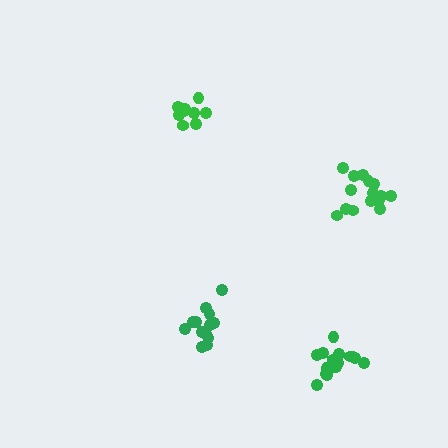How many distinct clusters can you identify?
There are 4 distinct clusters.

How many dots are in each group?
Group 1: 13 dots, Group 2: 10 dots, Group 3: 16 dots, Group 4: 15 dots (54 total).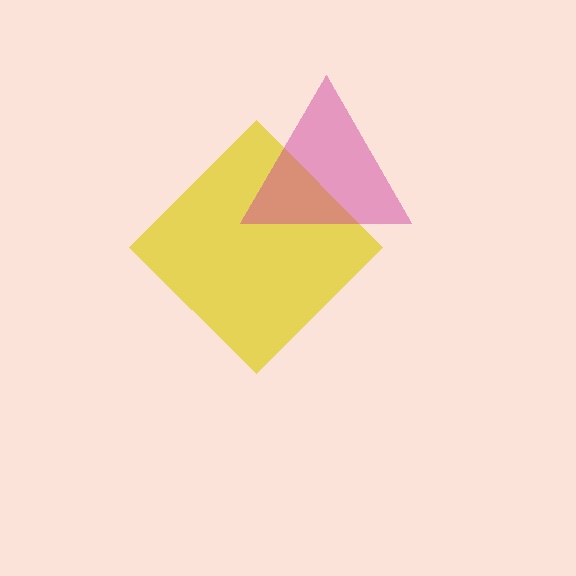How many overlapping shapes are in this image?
There are 2 overlapping shapes in the image.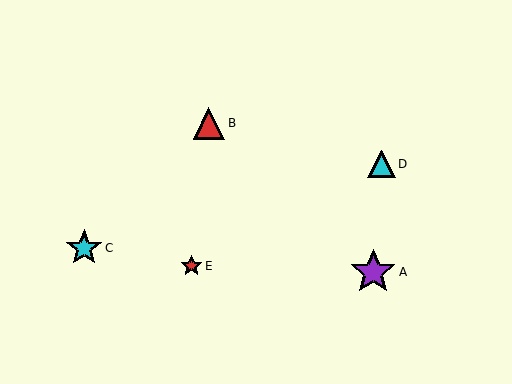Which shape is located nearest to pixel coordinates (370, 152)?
The cyan triangle (labeled D) at (382, 164) is nearest to that location.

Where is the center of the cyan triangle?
The center of the cyan triangle is at (382, 164).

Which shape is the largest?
The purple star (labeled A) is the largest.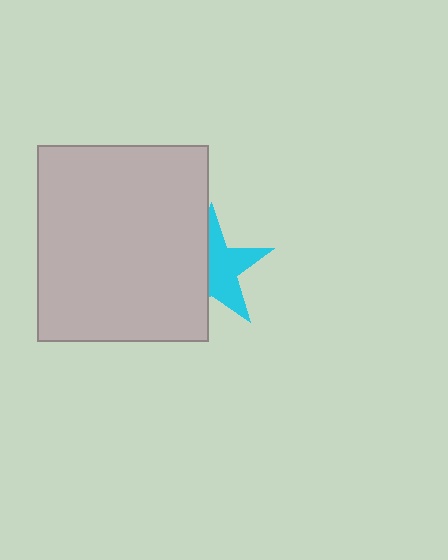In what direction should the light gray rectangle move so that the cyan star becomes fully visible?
The light gray rectangle should move left. That is the shortest direction to clear the overlap and leave the cyan star fully visible.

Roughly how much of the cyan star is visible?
About half of it is visible (roughly 53%).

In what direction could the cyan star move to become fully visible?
The cyan star could move right. That would shift it out from behind the light gray rectangle entirely.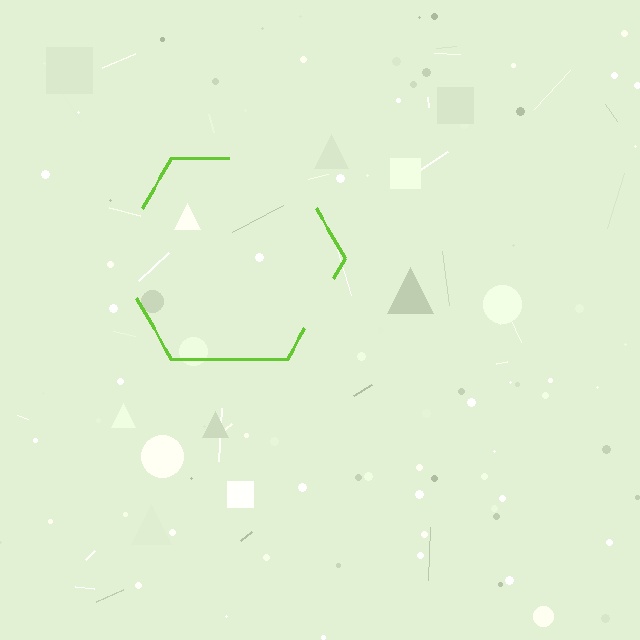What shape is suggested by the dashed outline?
The dashed outline suggests a hexagon.